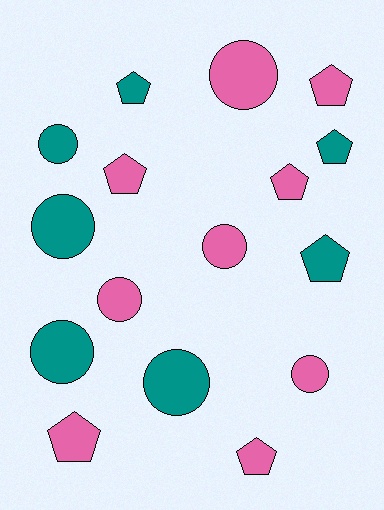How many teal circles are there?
There are 4 teal circles.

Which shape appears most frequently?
Pentagon, with 8 objects.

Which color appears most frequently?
Pink, with 9 objects.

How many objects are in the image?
There are 16 objects.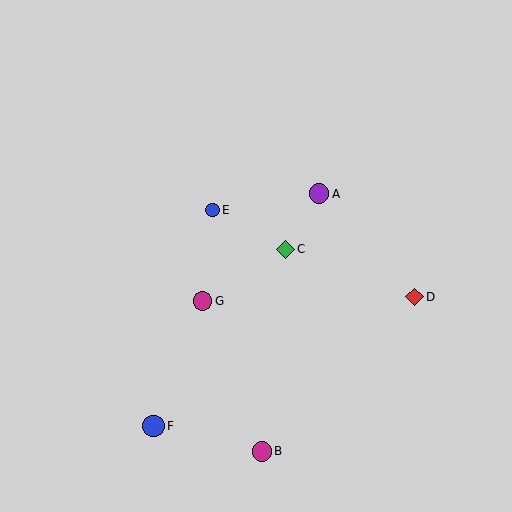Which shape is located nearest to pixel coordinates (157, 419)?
The blue circle (labeled F) at (154, 426) is nearest to that location.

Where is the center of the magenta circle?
The center of the magenta circle is at (262, 451).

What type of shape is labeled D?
Shape D is a red diamond.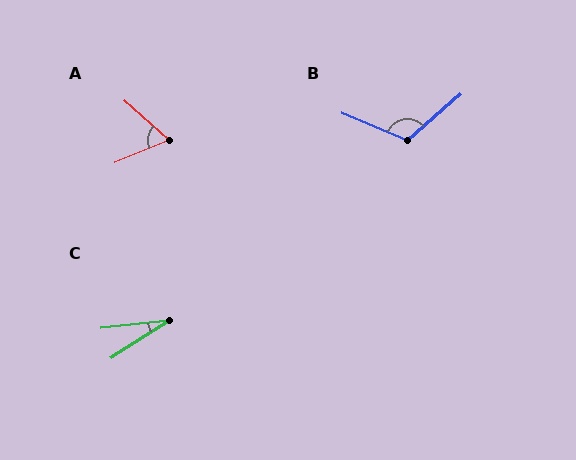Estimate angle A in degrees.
Approximately 64 degrees.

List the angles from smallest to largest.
C (27°), A (64°), B (116°).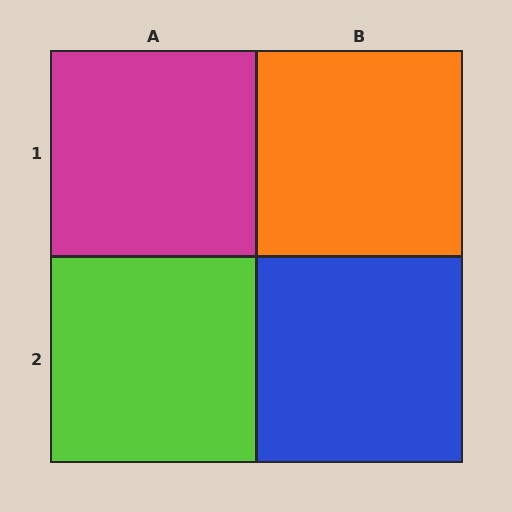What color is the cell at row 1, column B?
Orange.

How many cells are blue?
1 cell is blue.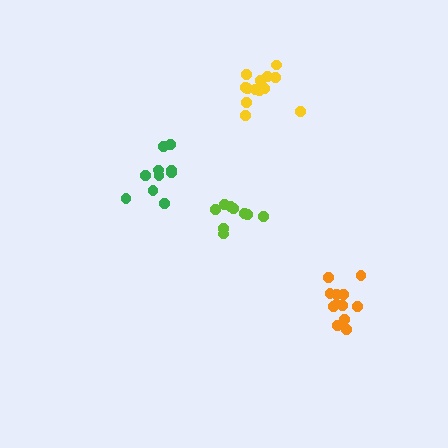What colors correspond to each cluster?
The clusters are colored: orange, yellow, green, lime.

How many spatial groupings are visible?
There are 4 spatial groupings.